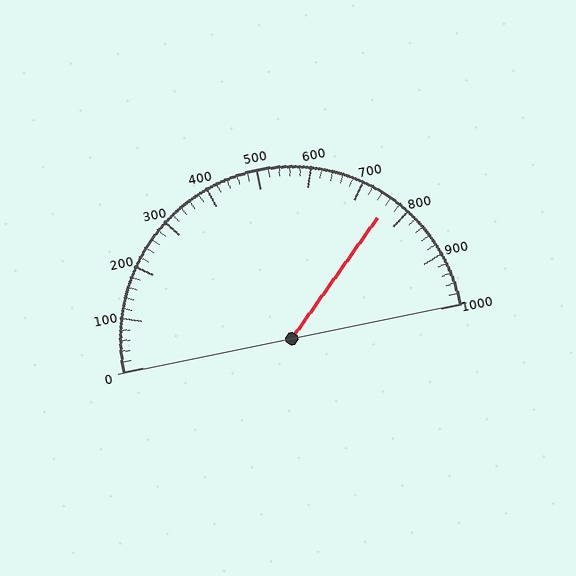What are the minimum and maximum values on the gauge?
The gauge ranges from 0 to 1000.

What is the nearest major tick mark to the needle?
The nearest major tick mark is 800.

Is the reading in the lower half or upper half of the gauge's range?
The reading is in the upper half of the range (0 to 1000).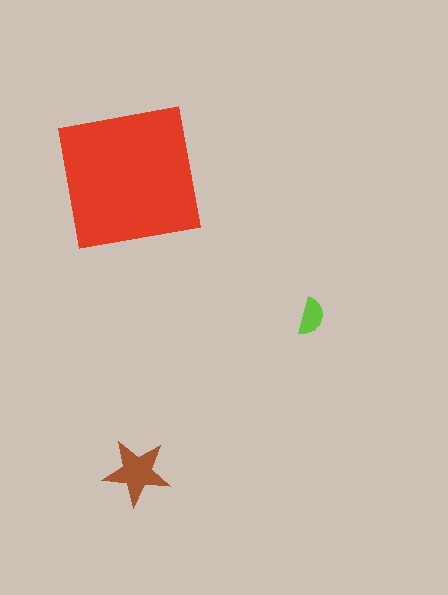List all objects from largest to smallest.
The red square, the brown star, the lime semicircle.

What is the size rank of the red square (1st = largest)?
1st.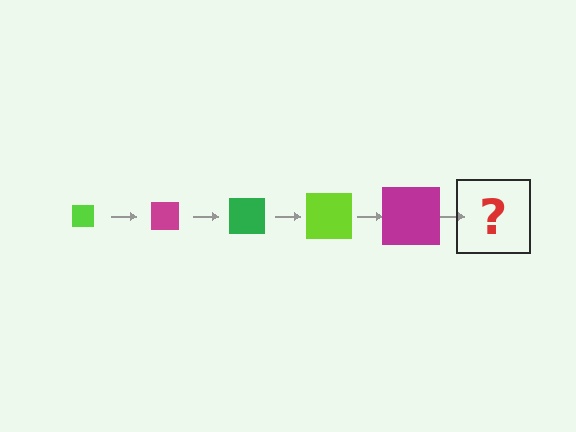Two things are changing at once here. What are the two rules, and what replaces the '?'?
The two rules are that the square grows larger each step and the color cycles through lime, magenta, and green. The '?' should be a green square, larger than the previous one.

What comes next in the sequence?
The next element should be a green square, larger than the previous one.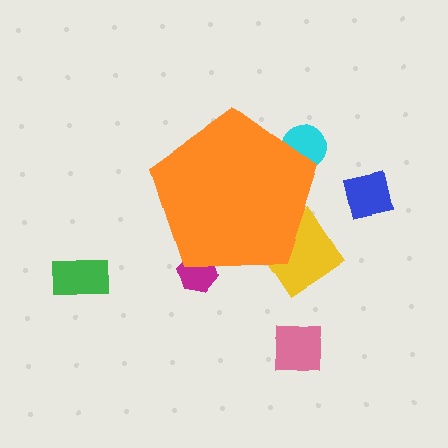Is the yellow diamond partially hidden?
Yes, the yellow diamond is partially hidden behind the orange pentagon.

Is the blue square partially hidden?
No, the blue square is fully visible.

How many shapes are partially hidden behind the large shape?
3 shapes are partially hidden.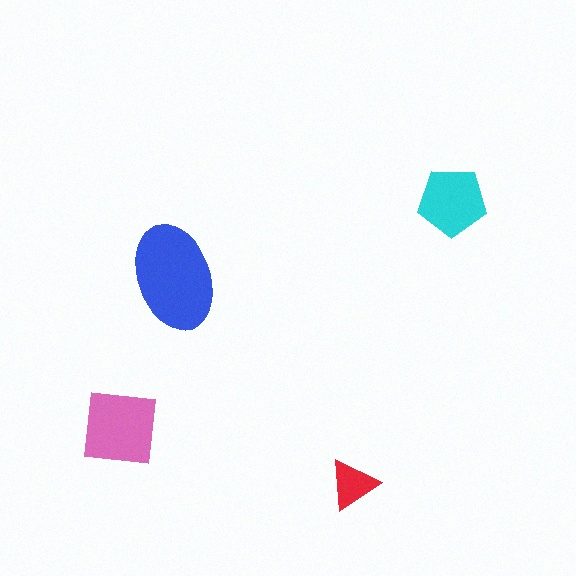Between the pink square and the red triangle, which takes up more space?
The pink square.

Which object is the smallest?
The red triangle.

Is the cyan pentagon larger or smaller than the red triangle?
Larger.